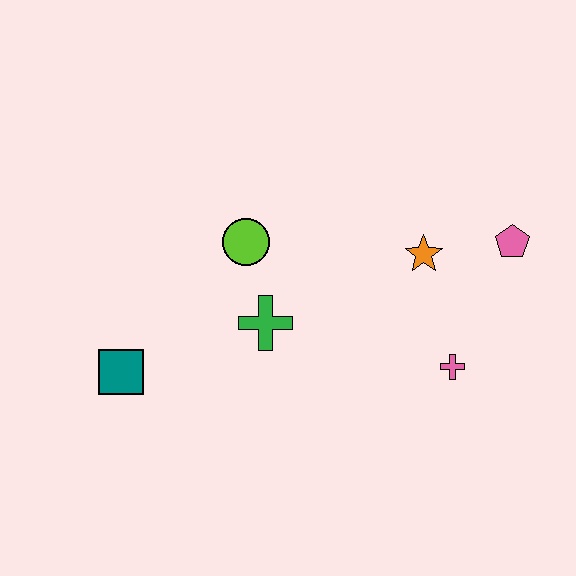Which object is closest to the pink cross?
The orange star is closest to the pink cross.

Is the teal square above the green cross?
No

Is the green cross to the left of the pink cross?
Yes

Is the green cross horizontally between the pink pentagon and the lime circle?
Yes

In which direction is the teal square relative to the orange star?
The teal square is to the left of the orange star.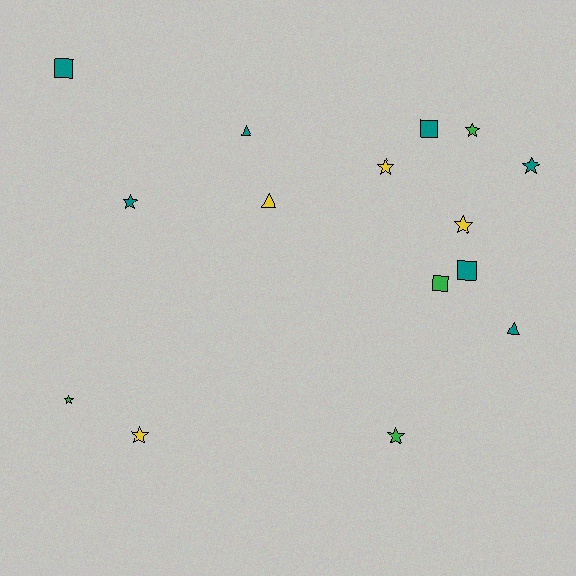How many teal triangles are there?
There are 2 teal triangles.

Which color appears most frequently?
Teal, with 7 objects.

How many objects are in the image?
There are 15 objects.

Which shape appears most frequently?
Star, with 8 objects.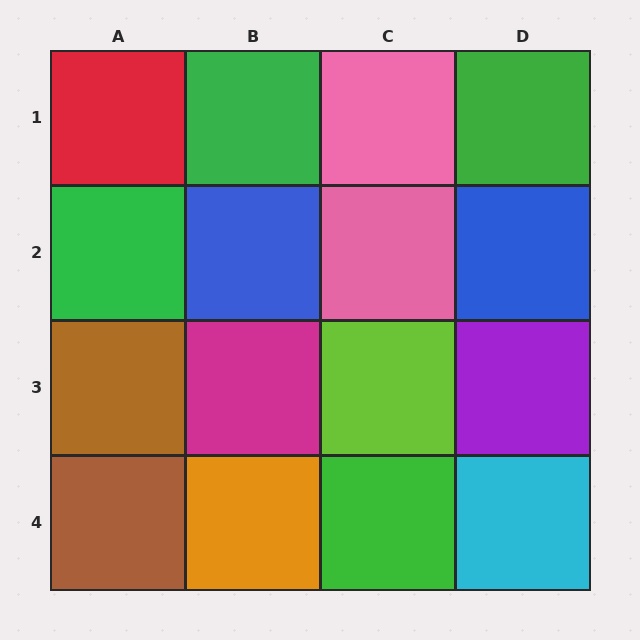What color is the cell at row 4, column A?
Brown.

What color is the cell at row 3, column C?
Lime.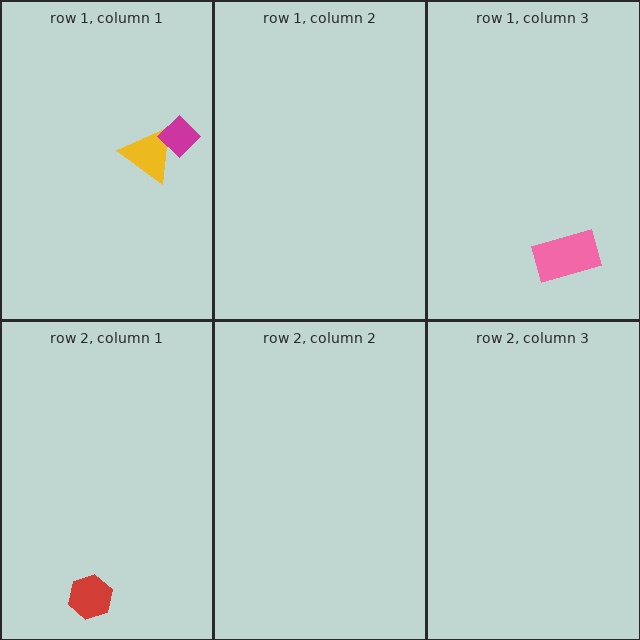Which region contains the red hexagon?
The row 2, column 1 region.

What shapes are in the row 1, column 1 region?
The yellow triangle, the magenta diamond.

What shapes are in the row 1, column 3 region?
The pink rectangle.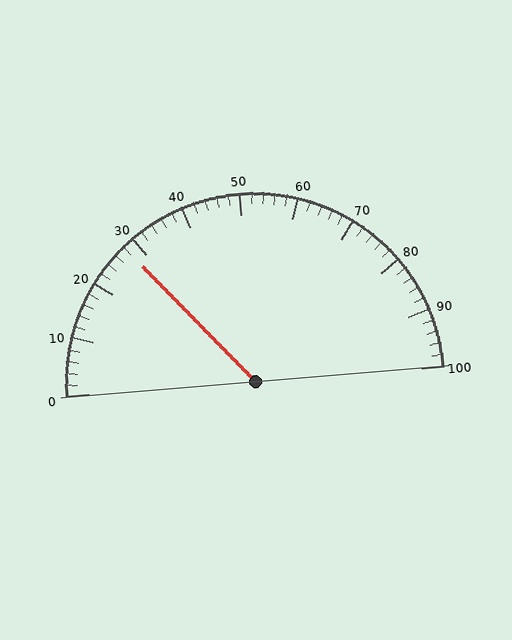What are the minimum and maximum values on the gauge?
The gauge ranges from 0 to 100.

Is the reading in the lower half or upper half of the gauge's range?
The reading is in the lower half of the range (0 to 100).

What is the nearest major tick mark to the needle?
The nearest major tick mark is 30.